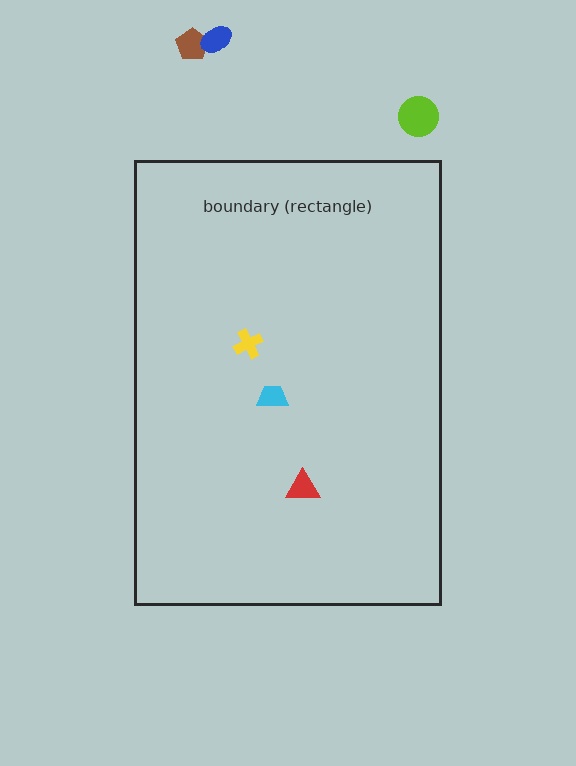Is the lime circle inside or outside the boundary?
Outside.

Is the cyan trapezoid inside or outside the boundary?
Inside.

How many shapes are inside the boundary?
3 inside, 3 outside.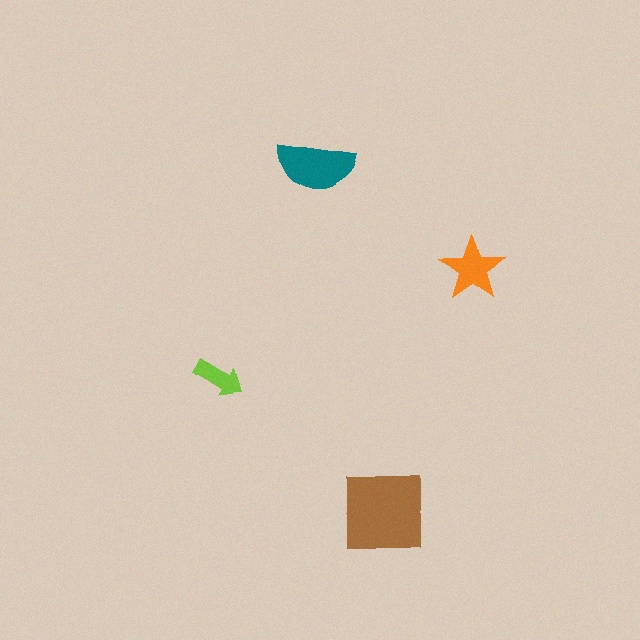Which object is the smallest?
The lime arrow.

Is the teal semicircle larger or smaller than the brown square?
Smaller.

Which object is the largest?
The brown square.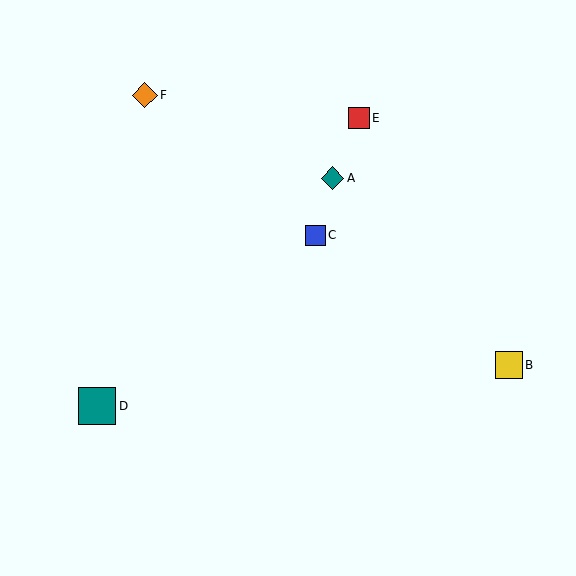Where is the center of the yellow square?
The center of the yellow square is at (509, 365).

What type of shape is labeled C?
Shape C is a blue square.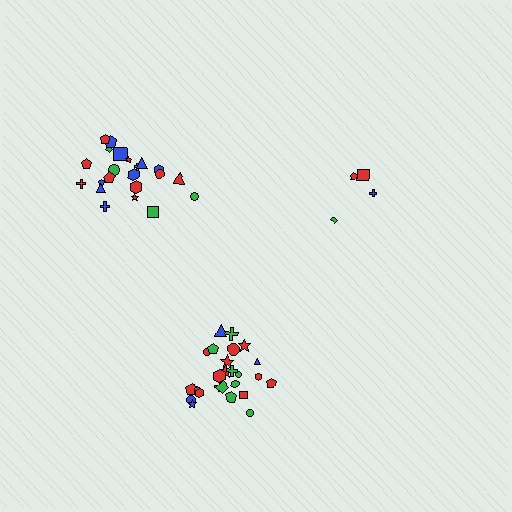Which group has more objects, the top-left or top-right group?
The top-left group.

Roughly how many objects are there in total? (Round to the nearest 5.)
Roughly 50 objects in total.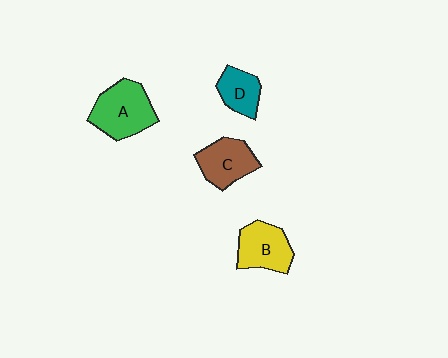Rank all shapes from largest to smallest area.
From largest to smallest: A (green), B (yellow), C (brown), D (teal).